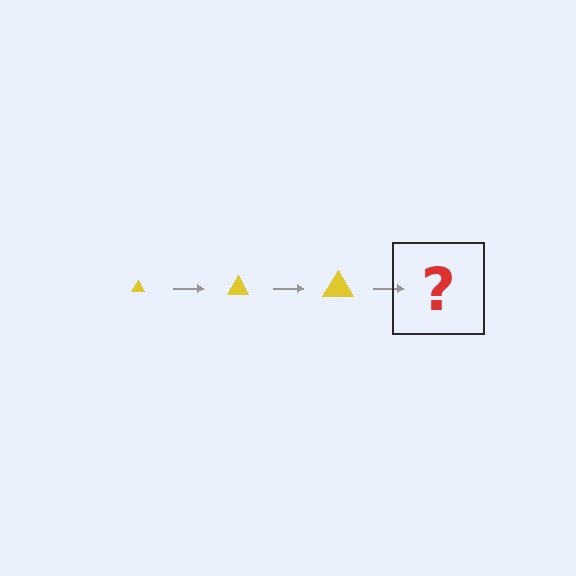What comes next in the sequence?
The next element should be a yellow triangle, larger than the previous one.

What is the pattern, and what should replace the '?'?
The pattern is that the triangle gets progressively larger each step. The '?' should be a yellow triangle, larger than the previous one.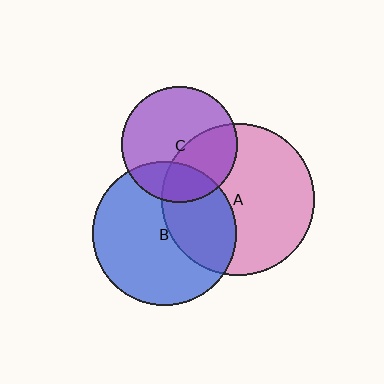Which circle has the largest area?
Circle A (pink).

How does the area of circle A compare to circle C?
Approximately 1.7 times.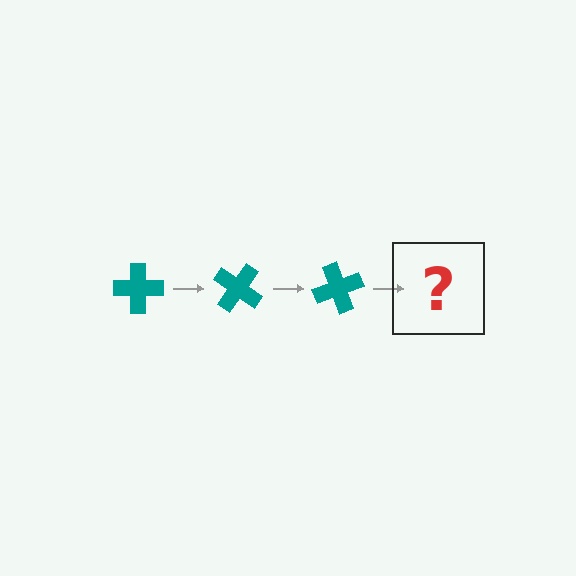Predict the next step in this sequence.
The next step is a teal cross rotated 105 degrees.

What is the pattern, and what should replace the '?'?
The pattern is that the cross rotates 35 degrees each step. The '?' should be a teal cross rotated 105 degrees.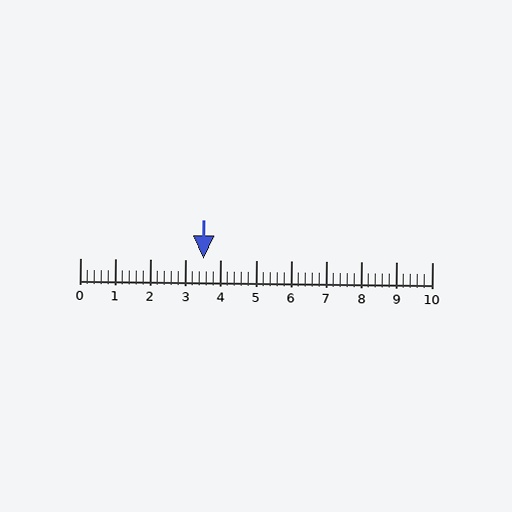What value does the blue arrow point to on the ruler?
The blue arrow points to approximately 3.5.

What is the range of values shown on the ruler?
The ruler shows values from 0 to 10.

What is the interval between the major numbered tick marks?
The major tick marks are spaced 1 units apart.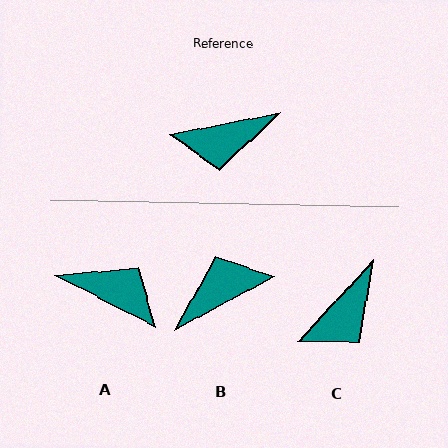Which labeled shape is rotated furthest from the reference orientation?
B, about 163 degrees away.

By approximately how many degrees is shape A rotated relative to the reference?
Approximately 142 degrees counter-clockwise.